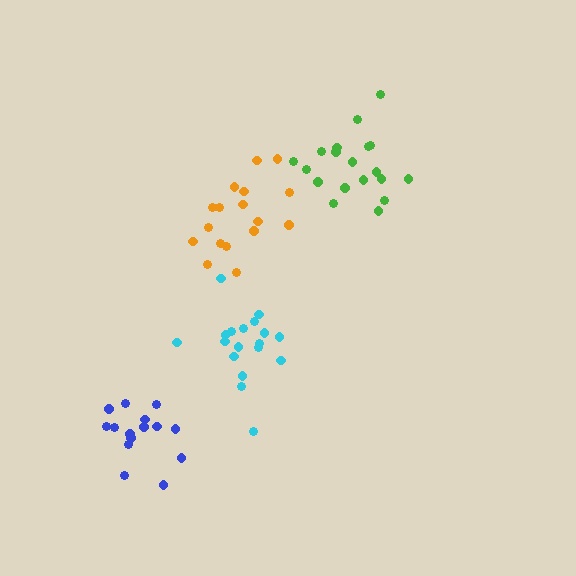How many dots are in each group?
Group 1: 17 dots, Group 2: 18 dots, Group 3: 19 dots, Group 4: 15 dots (69 total).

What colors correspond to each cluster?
The clusters are colored: orange, cyan, green, blue.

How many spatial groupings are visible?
There are 4 spatial groupings.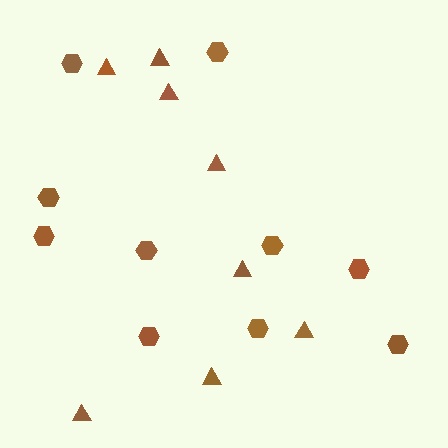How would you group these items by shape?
There are 2 groups: one group of triangles (8) and one group of hexagons (10).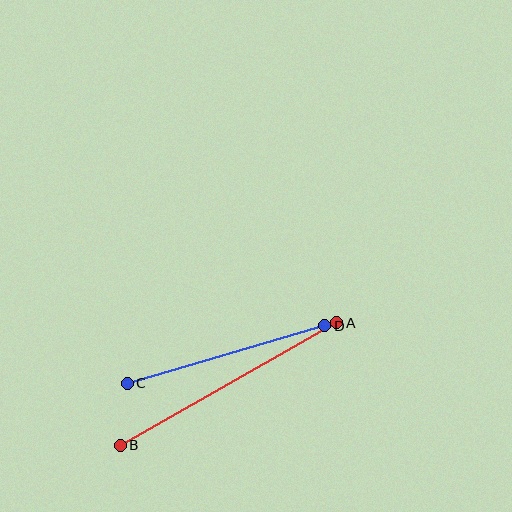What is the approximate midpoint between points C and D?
The midpoint is at approximately (226, 355) pixels.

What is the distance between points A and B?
The distance is approximately 249 pixels.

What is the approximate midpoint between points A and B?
The midpoint is at approximately (229, 384) pixels.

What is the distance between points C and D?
The distance is approximately 206 pixels.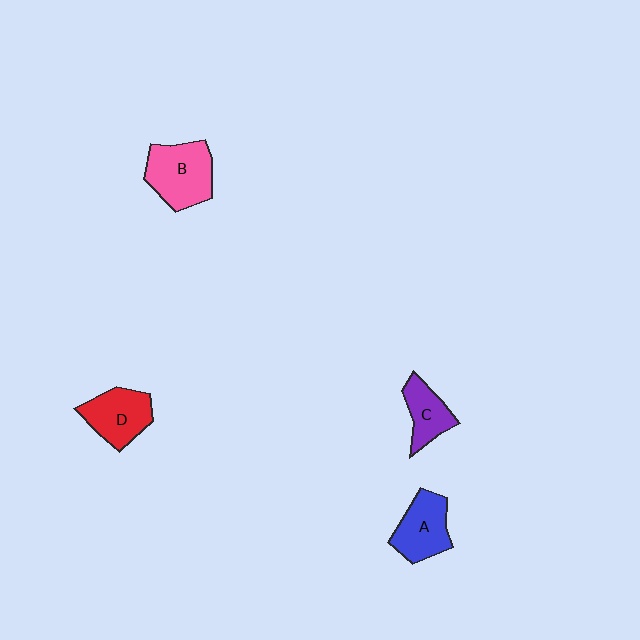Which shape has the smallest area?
Shape C (purple).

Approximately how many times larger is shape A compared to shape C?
Approximately 1.3 times.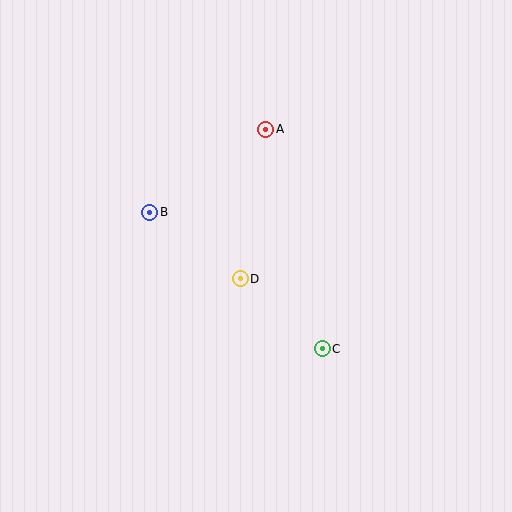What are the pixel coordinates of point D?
Point D is at (240, 279).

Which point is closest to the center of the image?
Point D at (240, 279) is closest to the center.